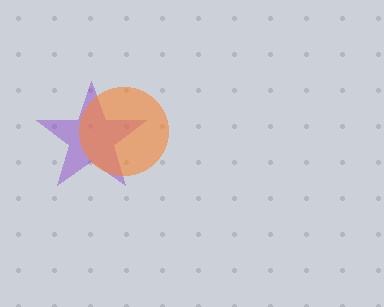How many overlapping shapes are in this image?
There are 2 overlapping shapes in the image.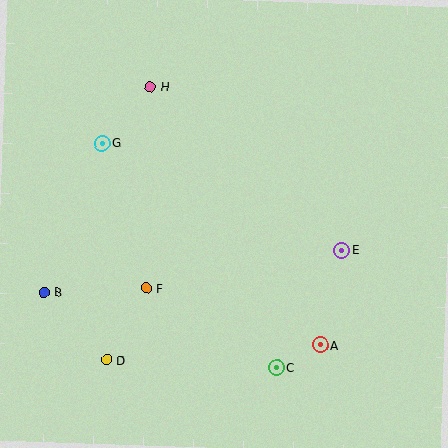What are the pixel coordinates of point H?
Point H is at (150, 87).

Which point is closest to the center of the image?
Point F at (146, 288) is closest to the center.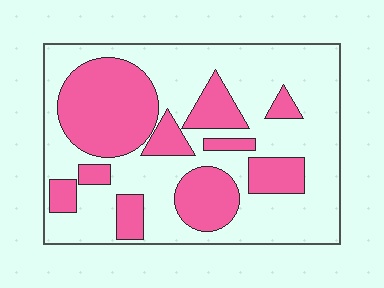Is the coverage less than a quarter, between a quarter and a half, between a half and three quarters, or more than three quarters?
Between a quarter and a half.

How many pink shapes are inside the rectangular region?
10.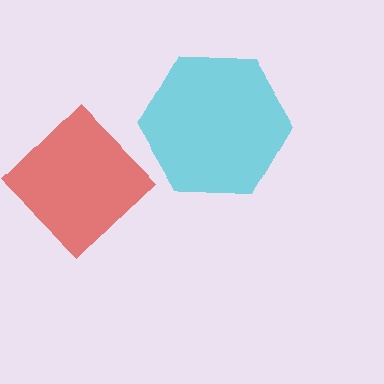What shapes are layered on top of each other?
The layered shapes are: a cyan hexagon, a red diamond.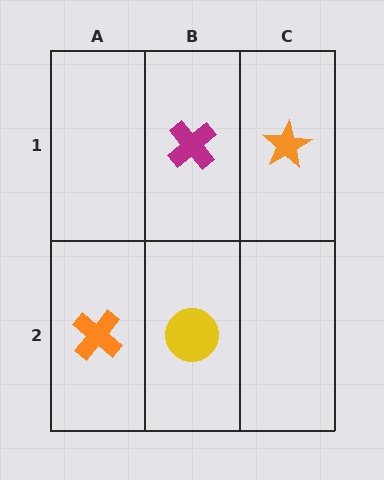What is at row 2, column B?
A yellow circle.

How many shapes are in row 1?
2 shapes.